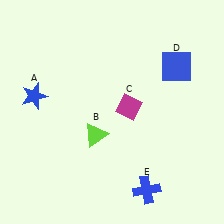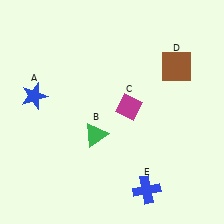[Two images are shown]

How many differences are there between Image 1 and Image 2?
There are 2 differences between the two images.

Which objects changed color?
B changed from lime to green. D changed from blue to brown.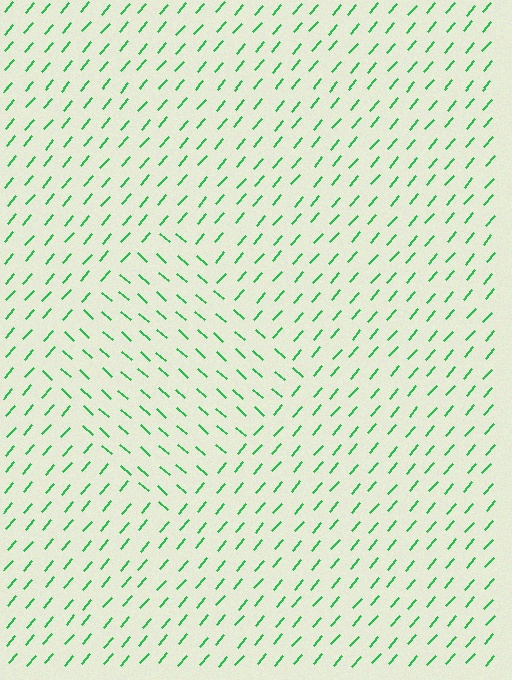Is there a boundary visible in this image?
Yes, there is a texture boundary formed by a change in line orientation.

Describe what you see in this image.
The image is filled with small green line segments. A diamond region in the image has lines oriented differently from the surrounding lines, creating a visible texture boundary.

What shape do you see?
I see a diamond.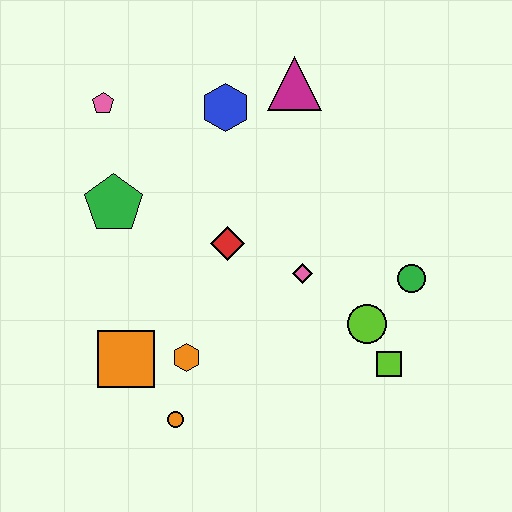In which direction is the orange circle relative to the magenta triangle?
The orange circle is below the magenta triangle.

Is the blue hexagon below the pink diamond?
No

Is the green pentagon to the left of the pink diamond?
Yes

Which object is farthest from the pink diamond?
The pink pentagon is farthest from the pink diamond.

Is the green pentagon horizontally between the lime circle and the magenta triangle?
No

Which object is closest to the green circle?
The lime circle is closest to the green circle.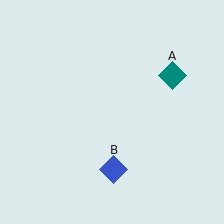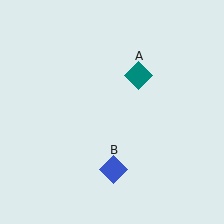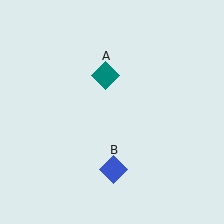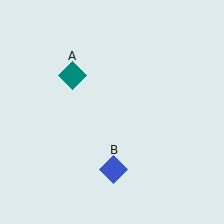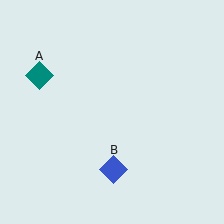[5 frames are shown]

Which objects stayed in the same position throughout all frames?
Blue diamond (object B) remained stationary.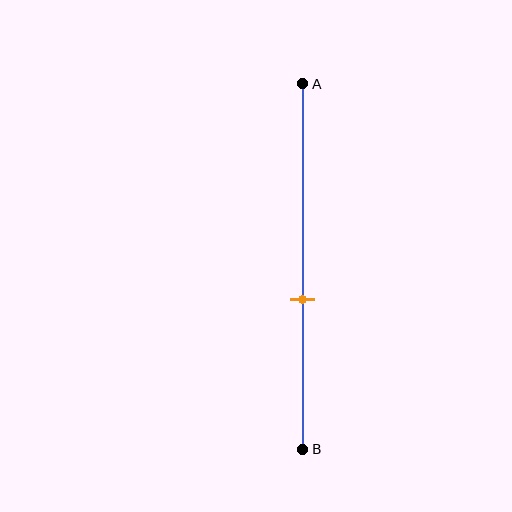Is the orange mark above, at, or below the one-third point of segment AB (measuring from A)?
The orange mark is below the one-third point of segment AB.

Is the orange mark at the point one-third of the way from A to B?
No, the mark is at about 60% from A, not at the 33% one-third point.